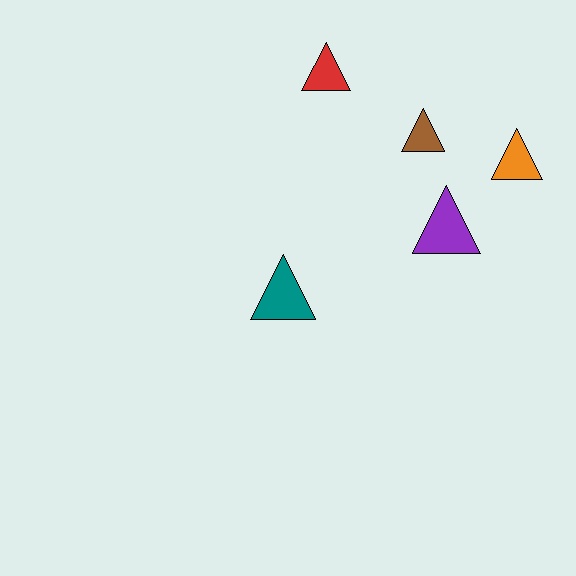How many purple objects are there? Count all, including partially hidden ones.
There is 1 purple object.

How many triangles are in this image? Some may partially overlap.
There are 5 triangles.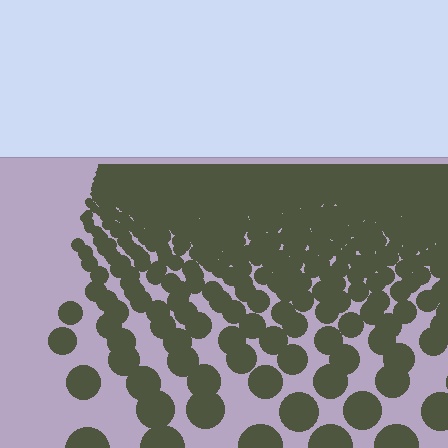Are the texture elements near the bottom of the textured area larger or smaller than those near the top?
Larger. Near the bottom, elements are closer to the viewer and appear at a bigger on-screen size.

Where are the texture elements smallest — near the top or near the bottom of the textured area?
Near the top.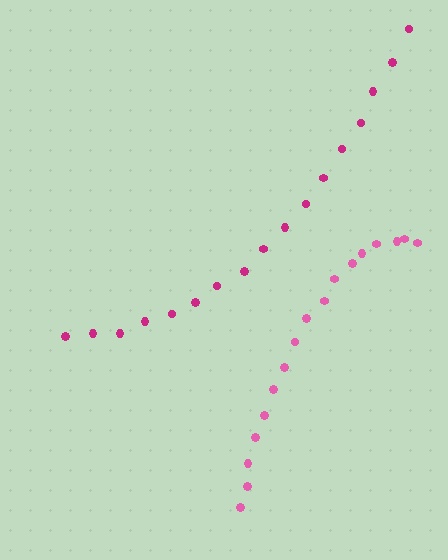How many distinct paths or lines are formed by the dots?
There are 2 distinct paths.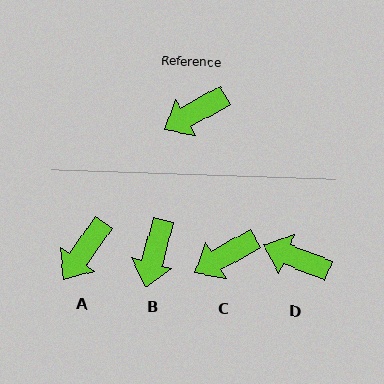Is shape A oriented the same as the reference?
No, it is off by about 25 degrees.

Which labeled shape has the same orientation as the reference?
C.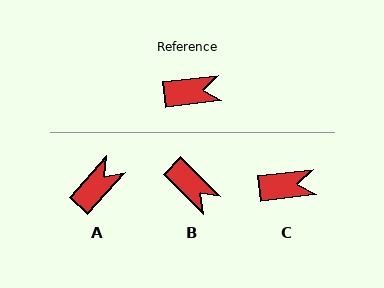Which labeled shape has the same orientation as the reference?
C.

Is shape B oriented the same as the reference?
No, it is off by about 51 degrees.